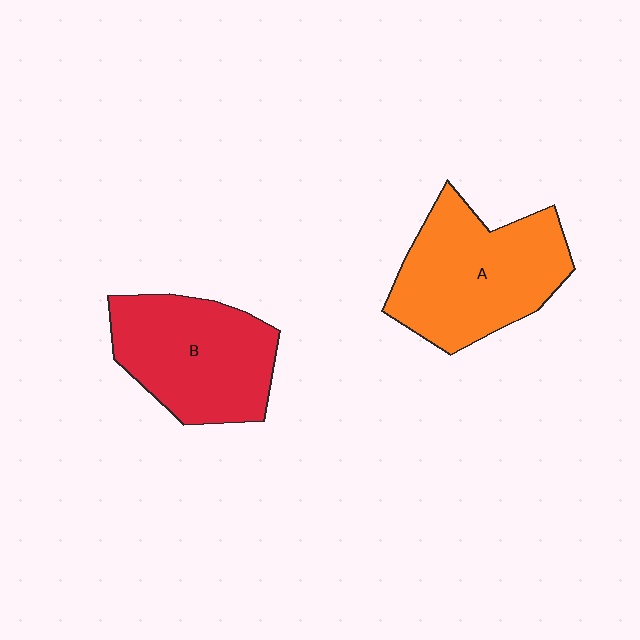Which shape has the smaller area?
Shape B (red).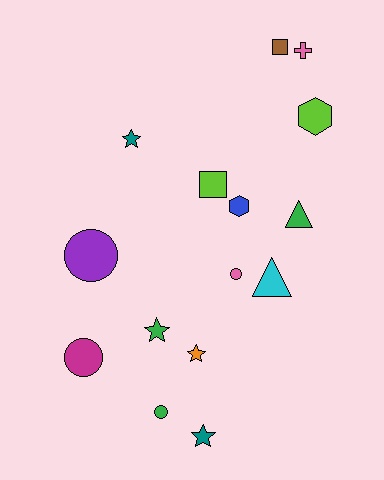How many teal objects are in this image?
There are 2 teal objects.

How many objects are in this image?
There are 15 objects.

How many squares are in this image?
There are 2 squares.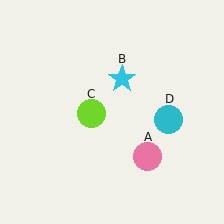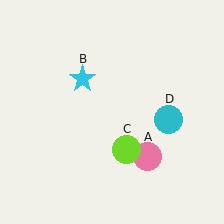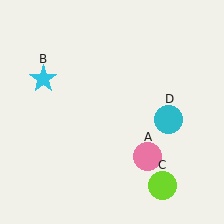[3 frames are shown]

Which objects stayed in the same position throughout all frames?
Pink circle (object A) and cyan circle (object D) remained stationary.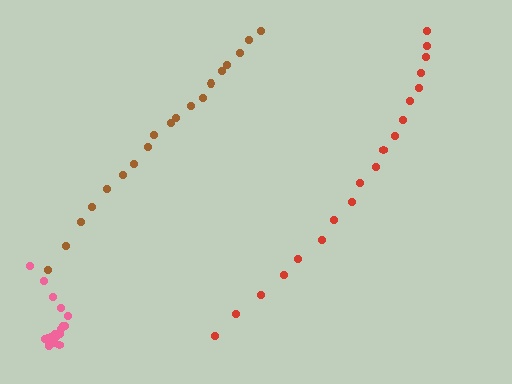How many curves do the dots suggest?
There are 3 distinct paths.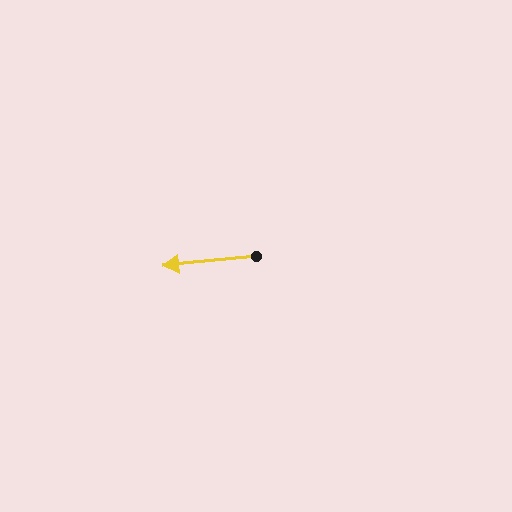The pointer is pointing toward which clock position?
Roughly 9 o'clock.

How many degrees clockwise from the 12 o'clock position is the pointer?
Approximately 264 degrees.